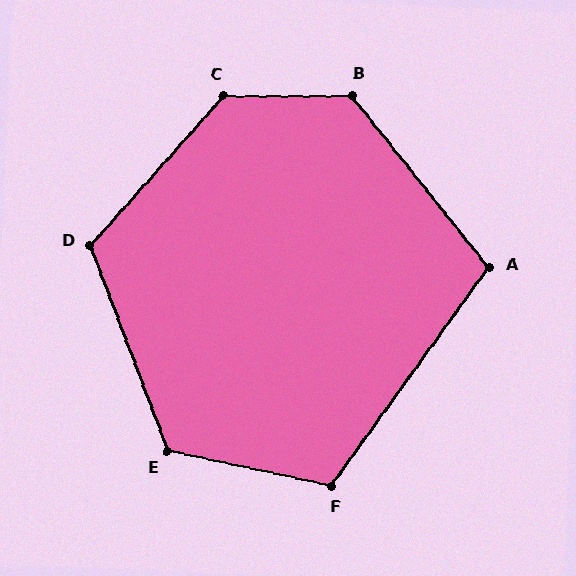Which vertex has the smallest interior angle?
A, at approximately 105 degrees.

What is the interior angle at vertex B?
Approximately 129 degrees (obtuse).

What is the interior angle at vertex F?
Approximately 114 degrees (obtuse).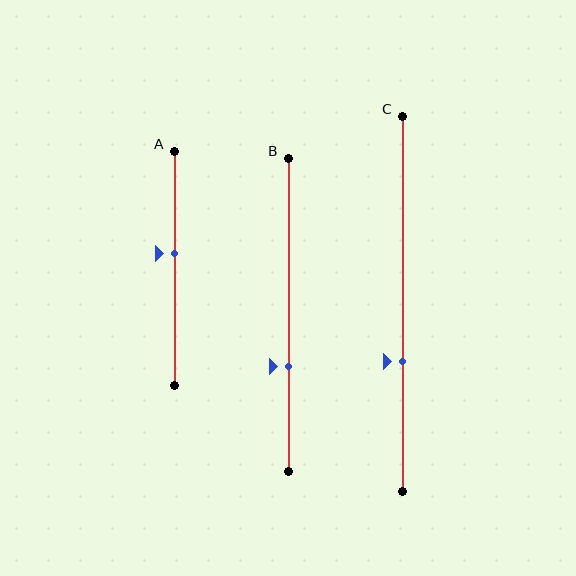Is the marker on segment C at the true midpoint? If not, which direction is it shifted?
No, the marker on segment C is shifted downward by about 15% of the segment length.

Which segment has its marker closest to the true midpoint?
Segment A has its marker closest to the true midpoint.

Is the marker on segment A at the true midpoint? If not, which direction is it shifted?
No, the marker on segment A is shifted upward by about 6% of the segment length.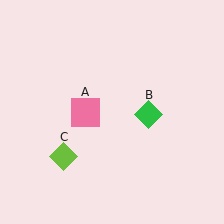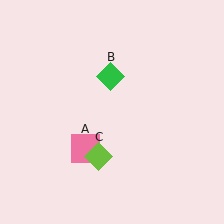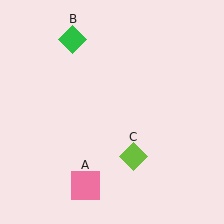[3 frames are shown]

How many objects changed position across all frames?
3 objects changed position: pink square (object A), green diamond (object B), lime diamond (object C).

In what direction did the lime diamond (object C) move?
The lime diamond (object C) moved right.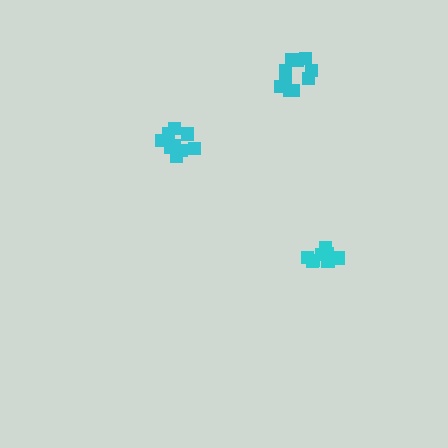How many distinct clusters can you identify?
There are 3 distinct clusters.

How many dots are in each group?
Group 1: 9 dots, Group 2: 9 dots, Group 3: 11 dots (29 total).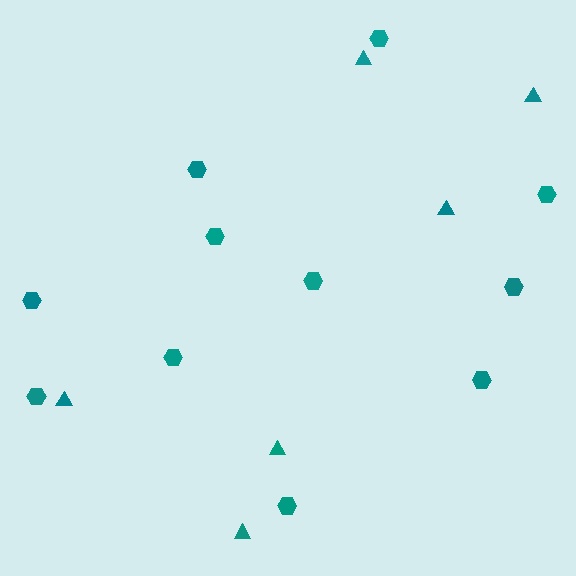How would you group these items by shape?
There are 2 groups: one group of hexagons (11) and one group of triangles (6).